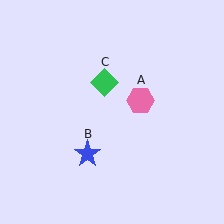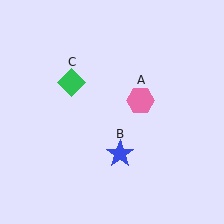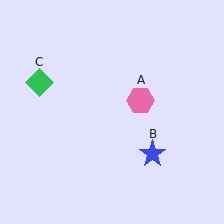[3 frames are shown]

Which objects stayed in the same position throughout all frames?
Pink hexagon (object A) remained stationary.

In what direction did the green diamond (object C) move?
The green diamond (object C) moved left.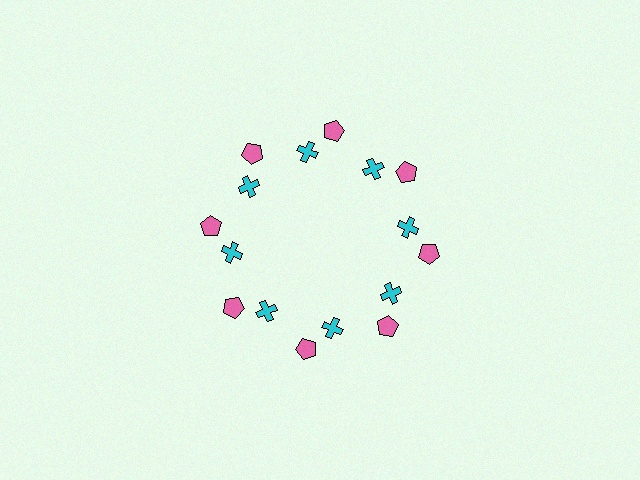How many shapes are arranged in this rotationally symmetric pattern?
There are 16 shapes, arranged in 8 groups of 2.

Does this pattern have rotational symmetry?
Yes, this pattern has 8-fold rotational symmetry. It looks the same after rotating 45 degrees around the center.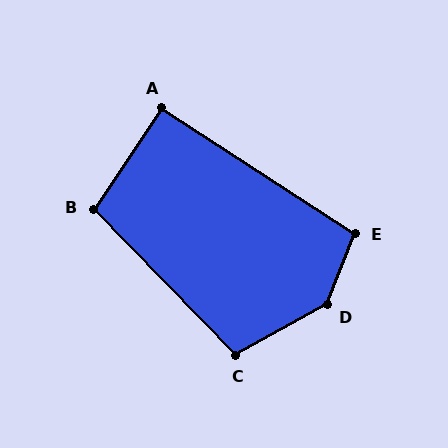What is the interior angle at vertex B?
Approximately 102 degrees (obtuse).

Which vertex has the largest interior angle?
D, at approximately 140 degrees.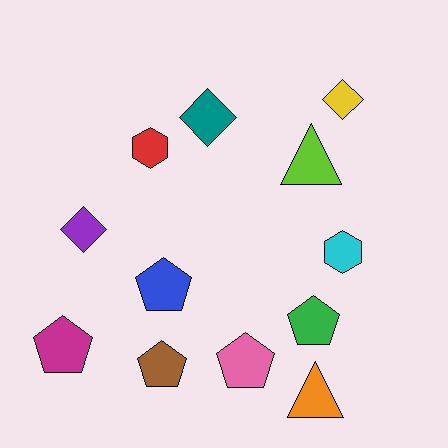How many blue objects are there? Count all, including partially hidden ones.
There is 1 blue object.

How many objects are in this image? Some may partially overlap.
There are 12 objects.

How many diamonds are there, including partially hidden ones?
There are 3 diamonds.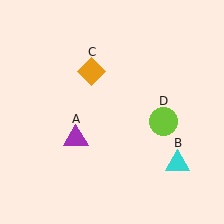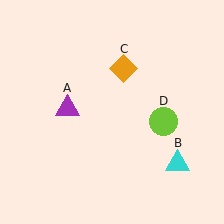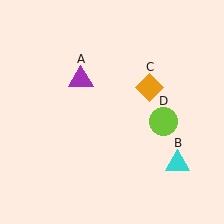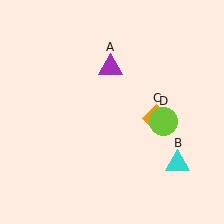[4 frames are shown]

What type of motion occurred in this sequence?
The purple triangle (object A), orange diamond (object C) rotated clockwise around the center of the scene.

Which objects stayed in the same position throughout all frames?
Cyan triangle (object B) and lime circle (object D) remained stationary.